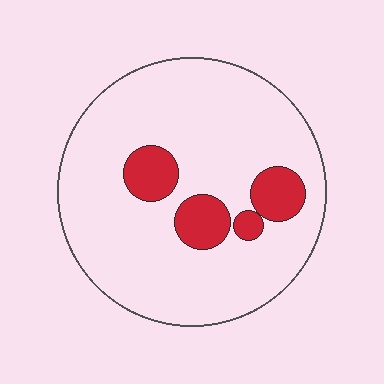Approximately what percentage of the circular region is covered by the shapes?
Approximately 15%.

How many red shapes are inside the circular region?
4.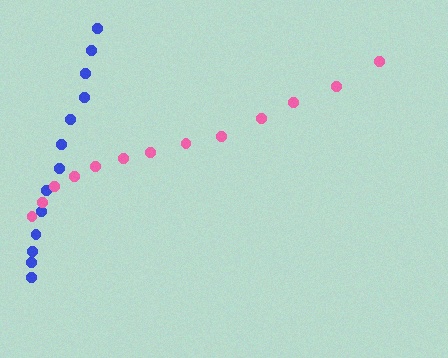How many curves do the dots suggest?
There are 2 distinct paths.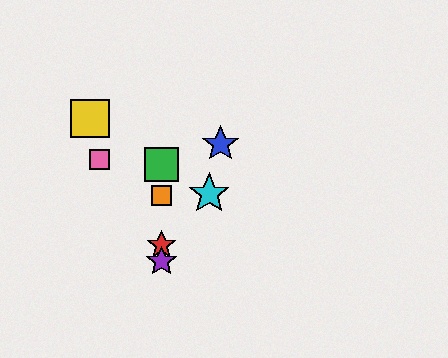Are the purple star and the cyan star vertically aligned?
No, the purple star is at x≈161 and the cyan star is at x≈209.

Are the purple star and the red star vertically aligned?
Yes, both are at x≈161.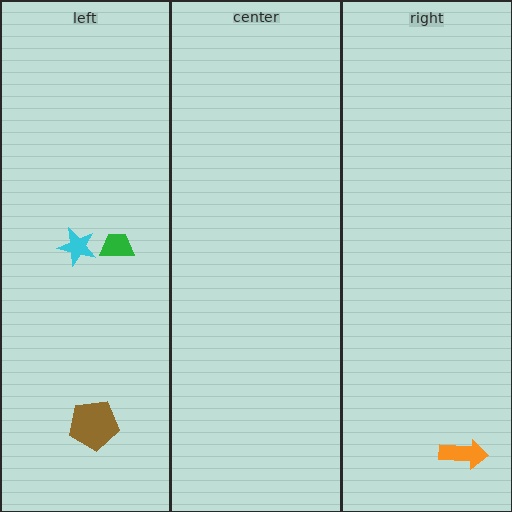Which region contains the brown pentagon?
The left region.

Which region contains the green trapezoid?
The left region.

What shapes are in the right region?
The orange arrow.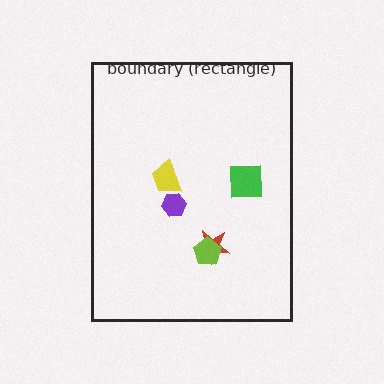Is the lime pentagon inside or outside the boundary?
Inside.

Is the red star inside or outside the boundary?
Inside.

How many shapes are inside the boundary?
5 inside, 0 outside.